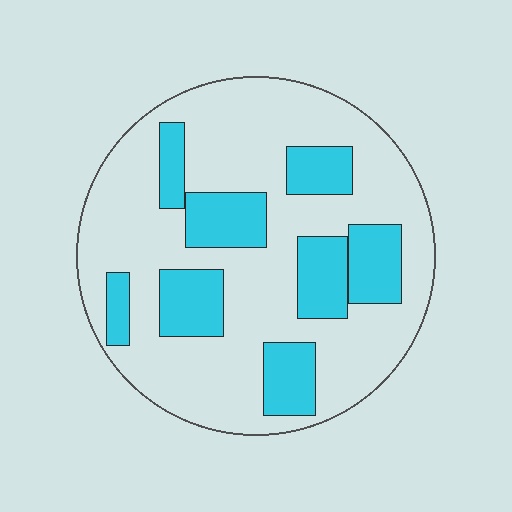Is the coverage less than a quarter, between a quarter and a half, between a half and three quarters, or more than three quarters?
Between a quarter and a half.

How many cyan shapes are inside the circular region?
8.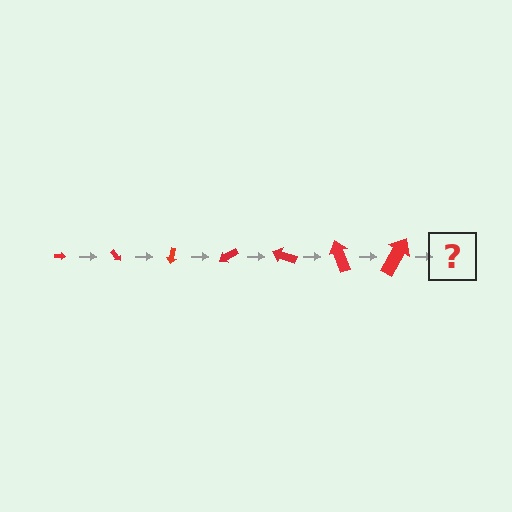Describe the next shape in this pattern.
It should be an arrow, larger than the previous one and rotated 350 degrees from the start.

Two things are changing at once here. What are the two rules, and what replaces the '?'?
The two rules are that the arrow grows larger each step and it rotates 50 degrees each step. The '?' should be an arrow, larger than the previous one and rotated 350 degrees from the start.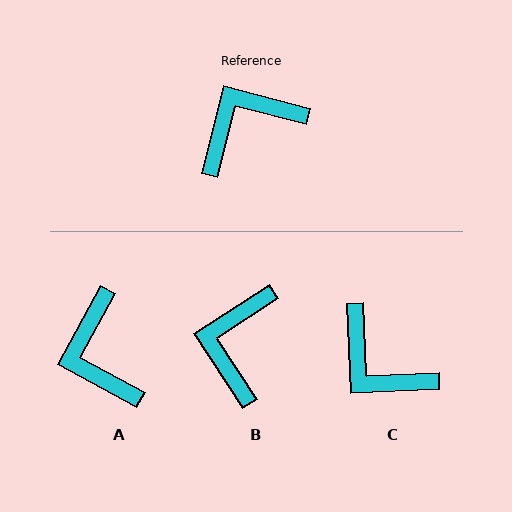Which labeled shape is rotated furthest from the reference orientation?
C, about 106 degrees away.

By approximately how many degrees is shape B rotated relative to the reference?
Approximately 47 degrees counter-clockwise.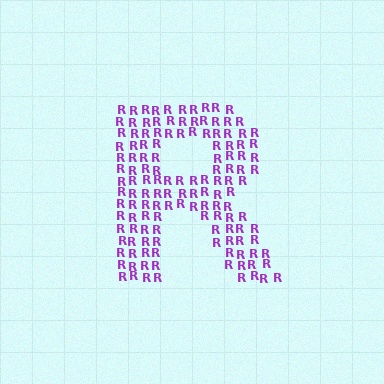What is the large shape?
The large shape is the letter R.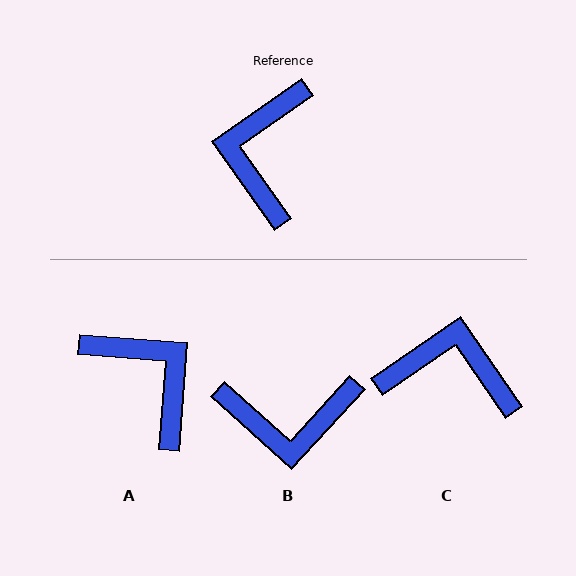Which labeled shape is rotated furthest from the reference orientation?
A, about 129 degrees away.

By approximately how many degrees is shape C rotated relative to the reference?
Approximately 91 degrees clockwise.